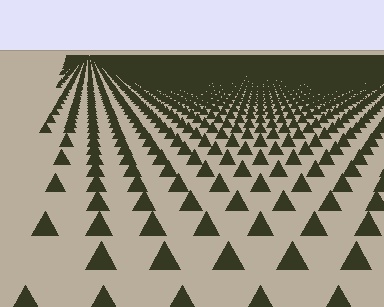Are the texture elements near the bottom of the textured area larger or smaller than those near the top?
Larger. Near the bottom, elements are closer to the viewer and appear at a bigger on-screen size.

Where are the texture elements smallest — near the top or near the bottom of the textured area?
Near the top.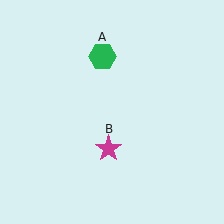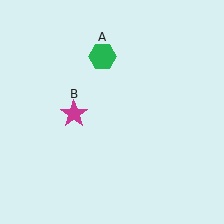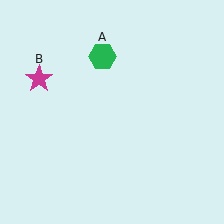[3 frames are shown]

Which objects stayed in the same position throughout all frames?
Green hexagon (object A) remained stationary.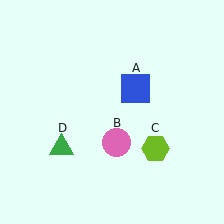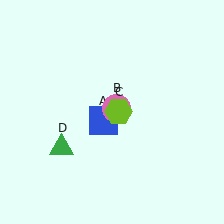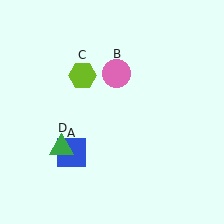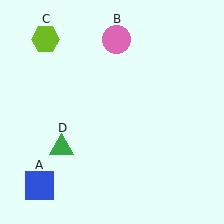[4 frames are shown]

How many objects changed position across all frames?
3 objects changed position: blue square (object A), pink circle (object B), lime hexagon (object C).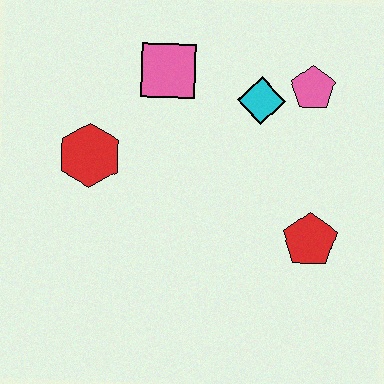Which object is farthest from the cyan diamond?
The red hexagon is farthest from the cyan diamond.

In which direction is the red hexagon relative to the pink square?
The red hexagon is below the pink square.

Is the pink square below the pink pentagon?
No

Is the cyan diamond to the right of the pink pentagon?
No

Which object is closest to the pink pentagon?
The cyan diamond is closest to the pink pentagon.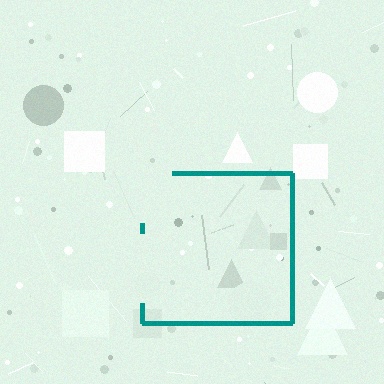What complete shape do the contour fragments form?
The contour fragments form a square.